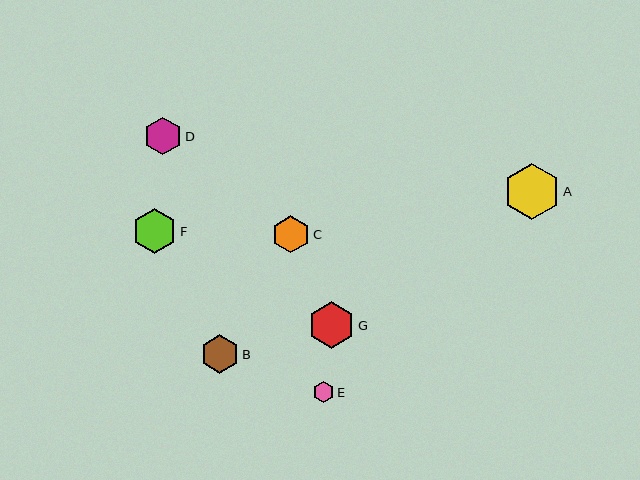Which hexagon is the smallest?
Hexagon E is the smallest with a size of approximately 21 pixels.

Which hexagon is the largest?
Hexagon A is the largest with a size of approximately 56 pixels.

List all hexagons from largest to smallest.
From largest to smallest: A, G, F, B, D, C, E.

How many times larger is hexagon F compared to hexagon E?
Hexagon F is approximately 2.1 times the size of hexagon E.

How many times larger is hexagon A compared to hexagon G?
Hexagon A is approximately 1.2 times the size of hexagon G.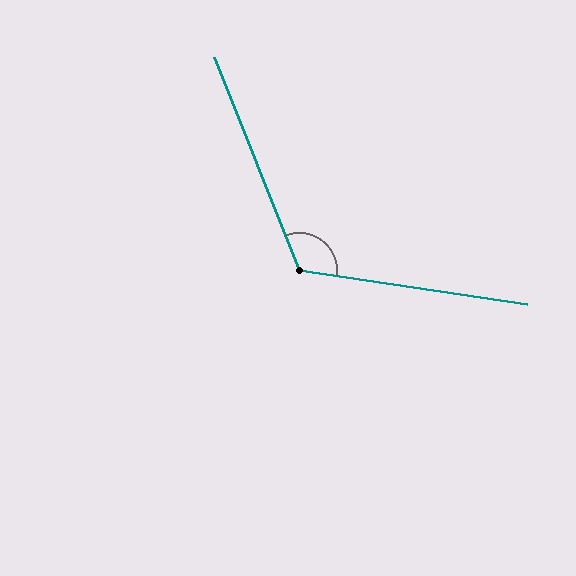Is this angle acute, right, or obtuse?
It is obtuse.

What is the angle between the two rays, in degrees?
Approximately 120 degrees.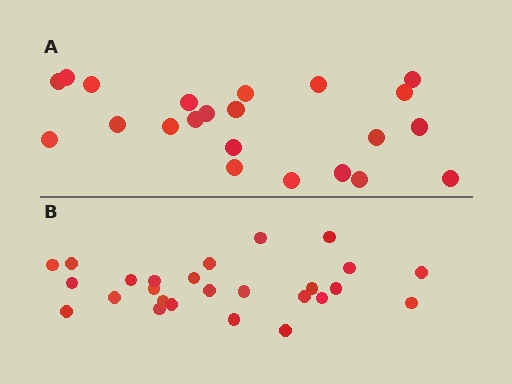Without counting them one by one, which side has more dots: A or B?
Region B (the bottom region) has more dots.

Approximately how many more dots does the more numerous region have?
Region B has about 4 more dots than region A.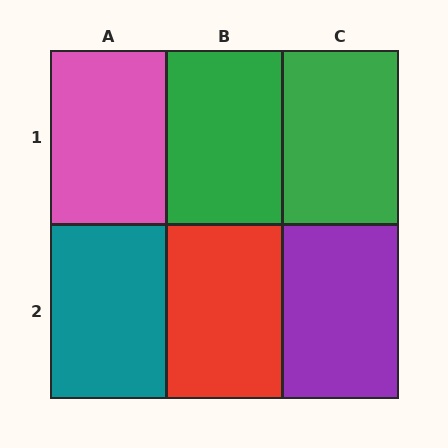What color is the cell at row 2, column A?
Teal.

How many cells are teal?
1 cell is teal.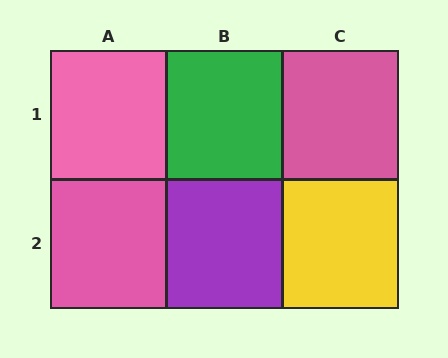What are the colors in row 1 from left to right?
Pink, green, pink.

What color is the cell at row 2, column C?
Yellow.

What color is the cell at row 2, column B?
Purple.